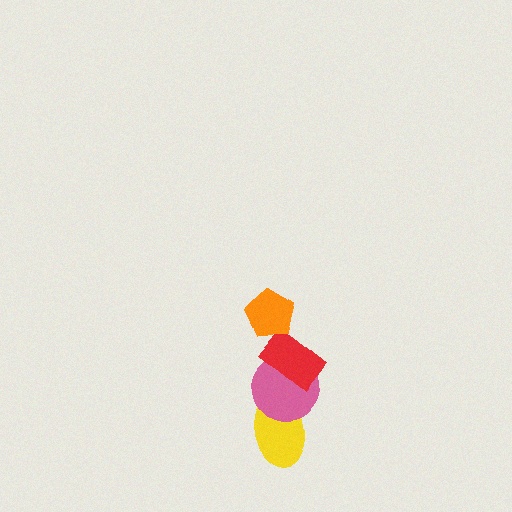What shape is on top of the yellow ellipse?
The pink circle is on top of the yellow ellipse.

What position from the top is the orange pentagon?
The orange pentagon is 1st from the top.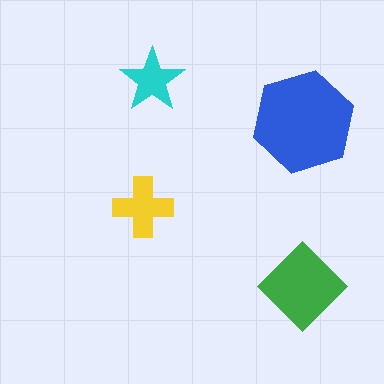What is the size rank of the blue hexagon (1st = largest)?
1st.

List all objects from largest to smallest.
The blue hexagon, the green diamond, the yellow cross, the cyan star.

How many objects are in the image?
There are 4 objects in the image.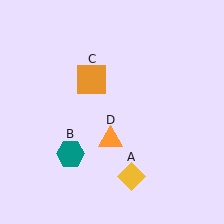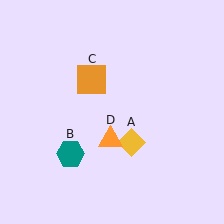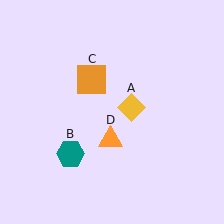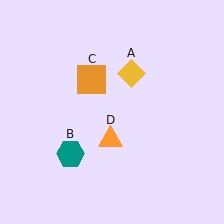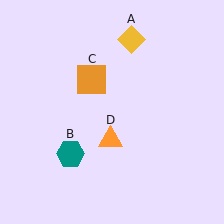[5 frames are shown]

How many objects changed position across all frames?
1 object changed position: yellow diamond (object A).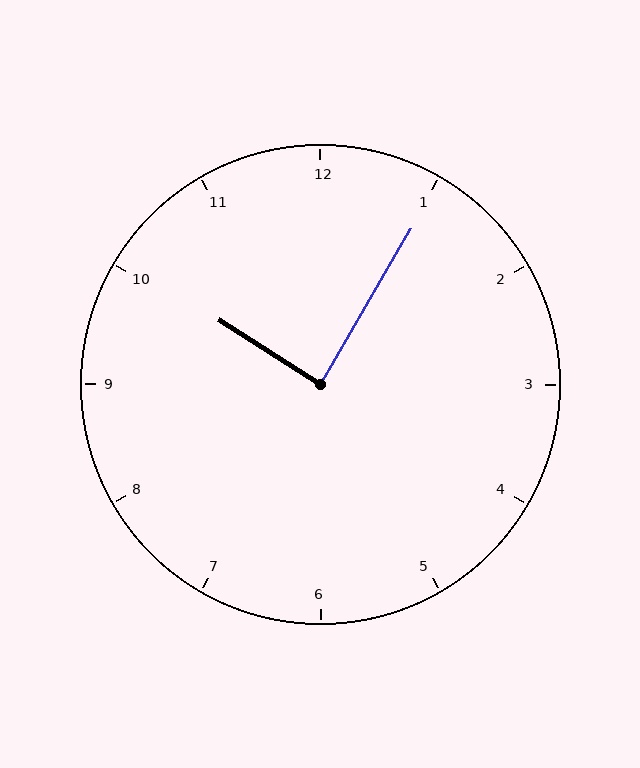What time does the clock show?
10:05.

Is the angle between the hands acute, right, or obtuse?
It is right.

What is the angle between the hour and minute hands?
Approximately 88 degrees.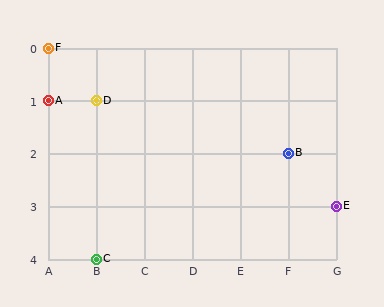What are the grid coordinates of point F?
Point F is at grid coordinates (A, 0).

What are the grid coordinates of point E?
Point E is at grid coordinates (G, 3).